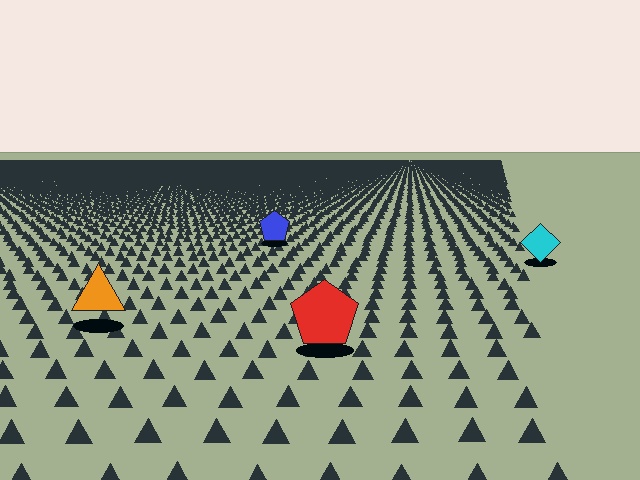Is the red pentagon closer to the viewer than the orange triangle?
Yes. The red pentagon is closer — you can tell from the texture gradient: the ground texture is coarser near it.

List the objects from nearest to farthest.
From nearest to farthest: the red pentagon, the orange triangle, the cyan diamond, the blue pentagon.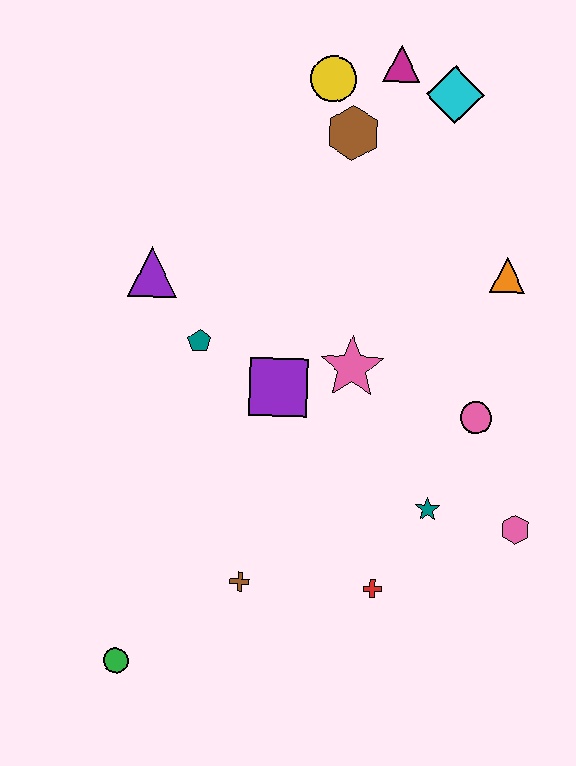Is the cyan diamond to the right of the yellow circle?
Yes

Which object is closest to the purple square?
The pink star is closest to the purple square.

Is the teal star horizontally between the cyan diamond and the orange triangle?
No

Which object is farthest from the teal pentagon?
The pink hexagon is farthest from the teal pentagon.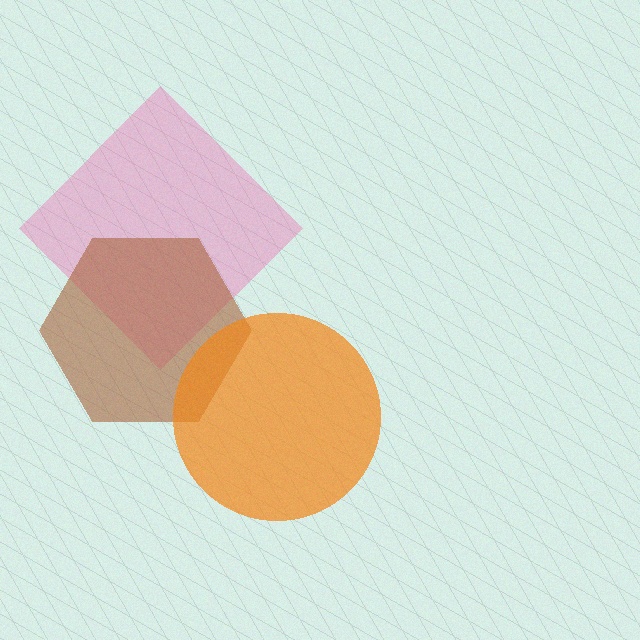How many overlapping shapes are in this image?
There are 3 overlapping shapes in the image.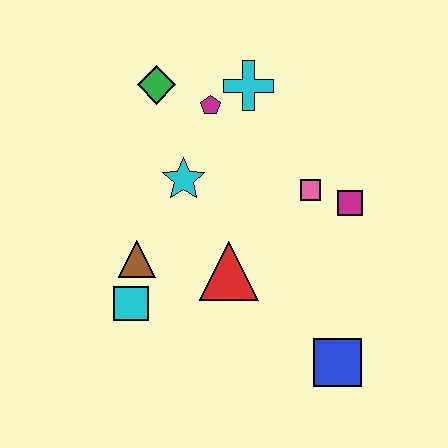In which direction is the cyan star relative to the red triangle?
The cyan star is above the red triangle.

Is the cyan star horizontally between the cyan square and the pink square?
Yes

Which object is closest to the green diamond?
The magenta pentagon is closest to the green diamond.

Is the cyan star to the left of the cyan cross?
Yes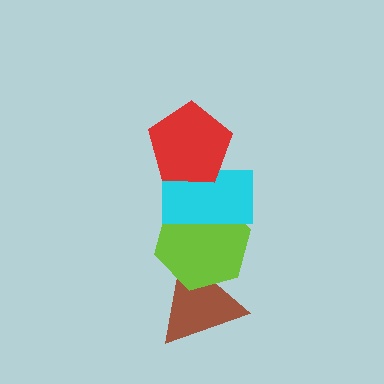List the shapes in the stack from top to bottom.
From top to bottom: the red pentagon, the cyan rectangle, the lime hexagon, the brown triangle.